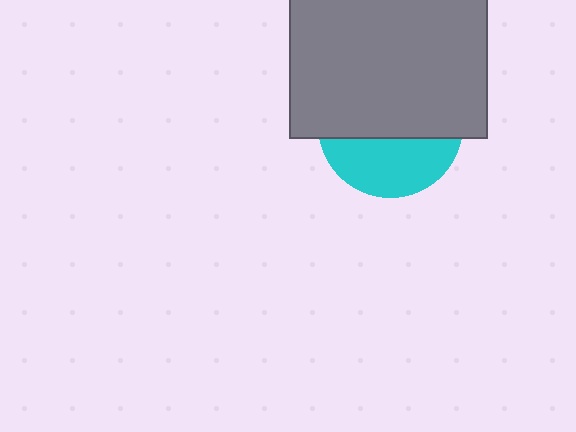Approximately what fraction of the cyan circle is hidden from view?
Roughly 63% of the cyan circle is hidden behind the gray square.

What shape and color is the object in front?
The object in front is a gray square.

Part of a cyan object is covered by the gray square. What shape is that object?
It is a circle.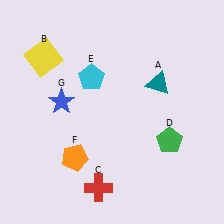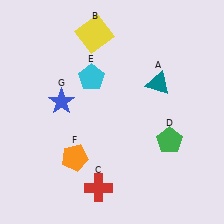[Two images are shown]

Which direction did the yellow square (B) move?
The yellow square (B) moved right.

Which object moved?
The yellow square (B) moved right.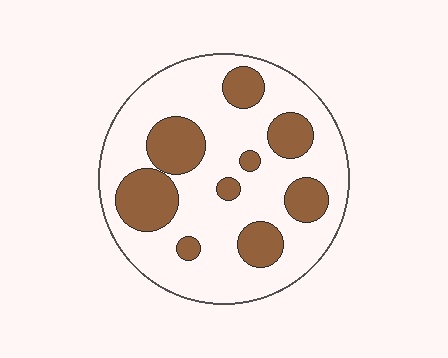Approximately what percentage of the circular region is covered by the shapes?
Approximately 30%.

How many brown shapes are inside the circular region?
9.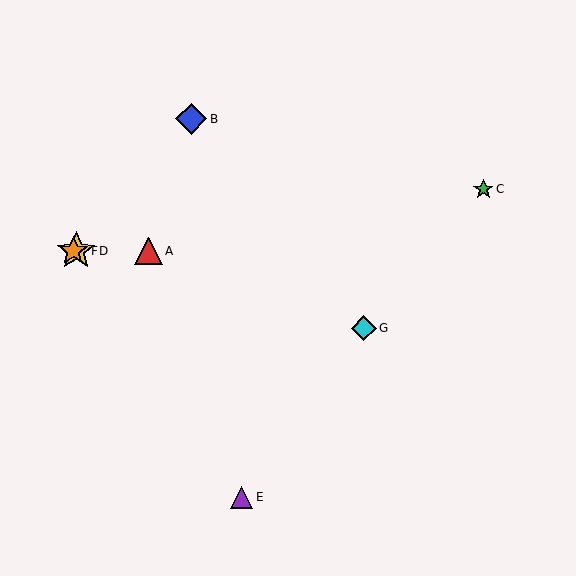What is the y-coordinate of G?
Object G is at y≈328.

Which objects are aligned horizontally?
Objects A, D, F are aligned horizontally.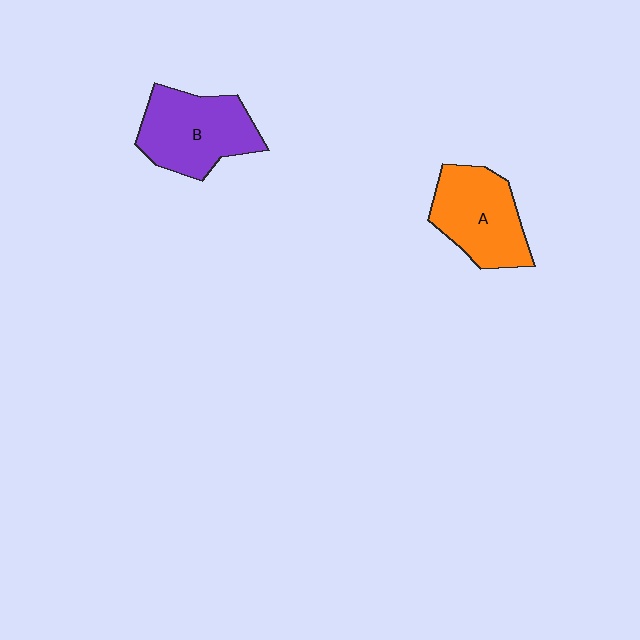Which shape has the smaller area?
Shape A (orange).